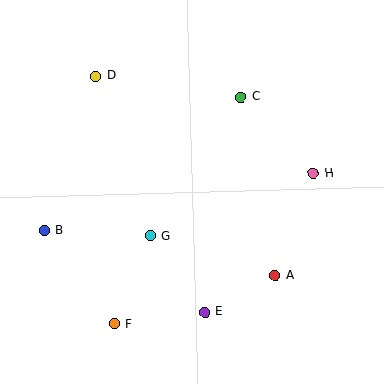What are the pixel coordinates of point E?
Point E is at (205, 312).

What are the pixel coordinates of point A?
Point A is at (275, 275).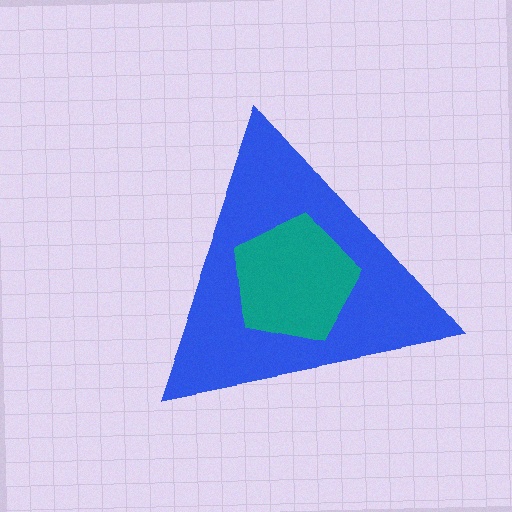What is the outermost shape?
The blue triangle.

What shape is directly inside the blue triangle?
The teal pentagon.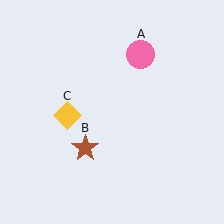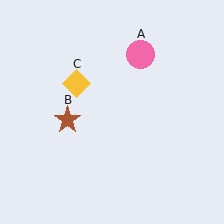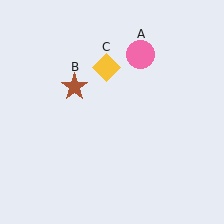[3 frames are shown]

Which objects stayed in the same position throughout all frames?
Pink circle (object A) remained stationary.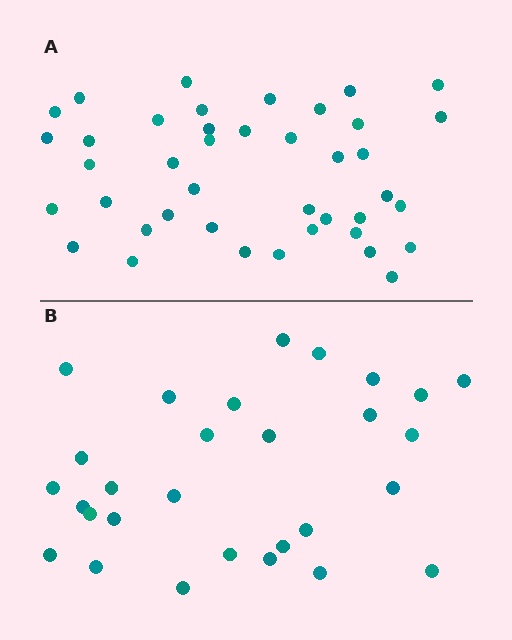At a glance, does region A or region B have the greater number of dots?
Region A (the top region) has more dots.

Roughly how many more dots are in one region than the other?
Region A has roughly 12 or so more dots than region B.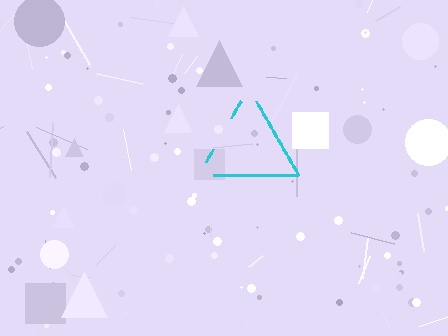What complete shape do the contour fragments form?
The contour fragments form a triangle.